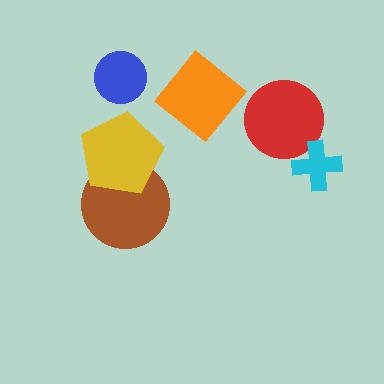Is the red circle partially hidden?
Yes, it is partially covered by another shape.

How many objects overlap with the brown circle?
1 object overlaps with the brown circle.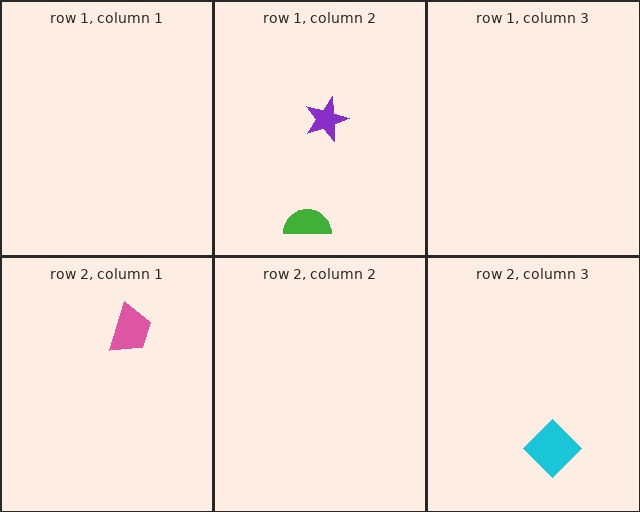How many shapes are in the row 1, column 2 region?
2.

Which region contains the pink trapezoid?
The row 2, column 1 region.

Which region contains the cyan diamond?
The row 2, column 3 region.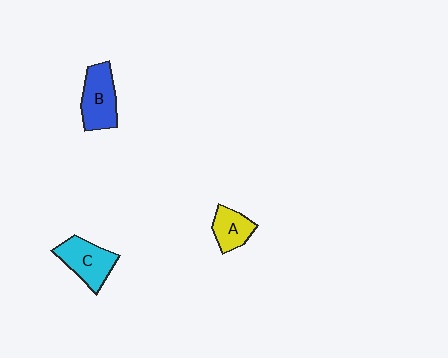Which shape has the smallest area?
Shape A (yellow).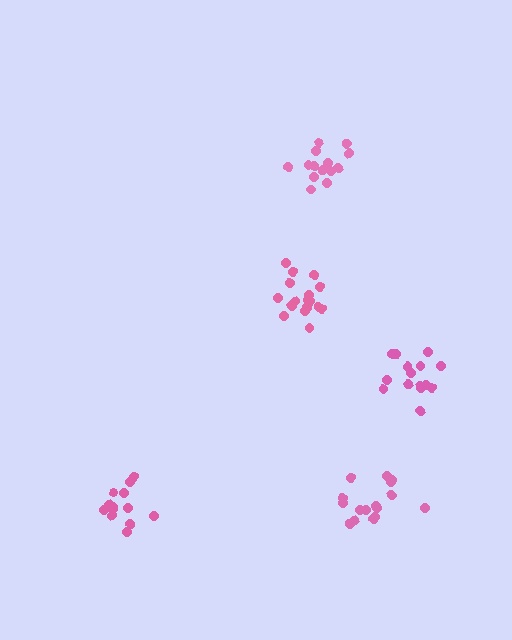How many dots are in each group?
Group 1: 15 dots, Group 2: 14 dots, Group 3: 13 dots, Group 4: 16 dots, Group 5: 17 dots (75 total).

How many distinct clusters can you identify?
There are 5 distinct clusters.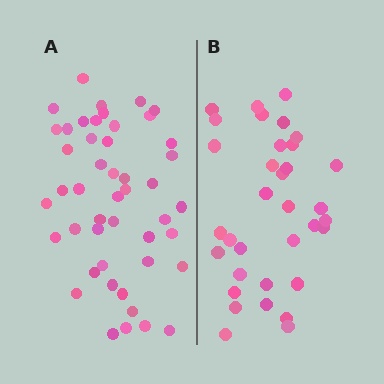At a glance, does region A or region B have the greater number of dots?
Region A (the left region) has more dots.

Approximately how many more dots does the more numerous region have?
Region A has approximately 15 more dots than region B.